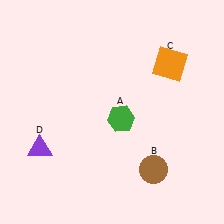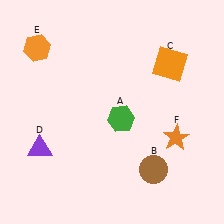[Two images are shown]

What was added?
An orange hexagon (E), an orange star (F) were added in Image 2.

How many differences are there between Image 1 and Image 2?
There are 2 differences between the two images.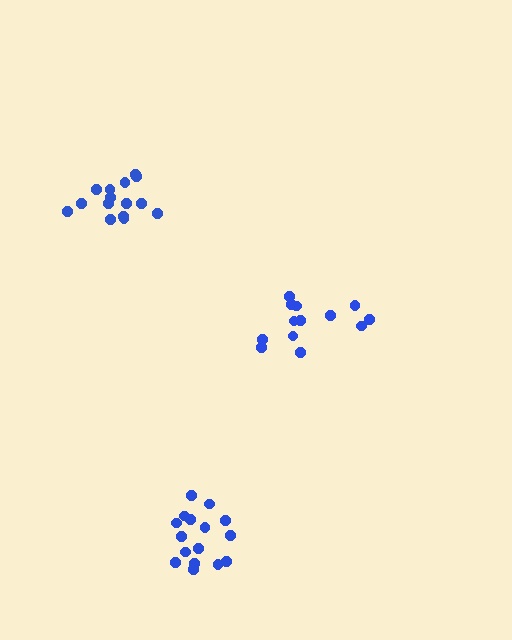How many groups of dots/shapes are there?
There are 3 groups.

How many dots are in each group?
Group 1: 16 dots, Group 2: 16 dots, Group 3: 13 dots (45 total).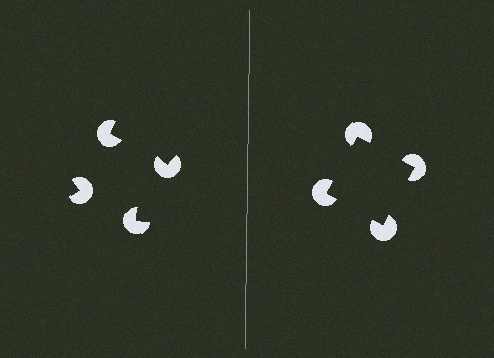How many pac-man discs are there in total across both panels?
8 — 4 on each side.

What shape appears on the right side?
An illusory square.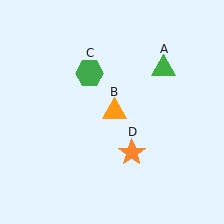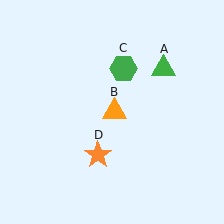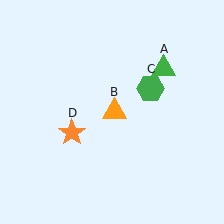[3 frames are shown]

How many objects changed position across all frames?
2 objects changed position: green hexagon (object C), orange star (object D).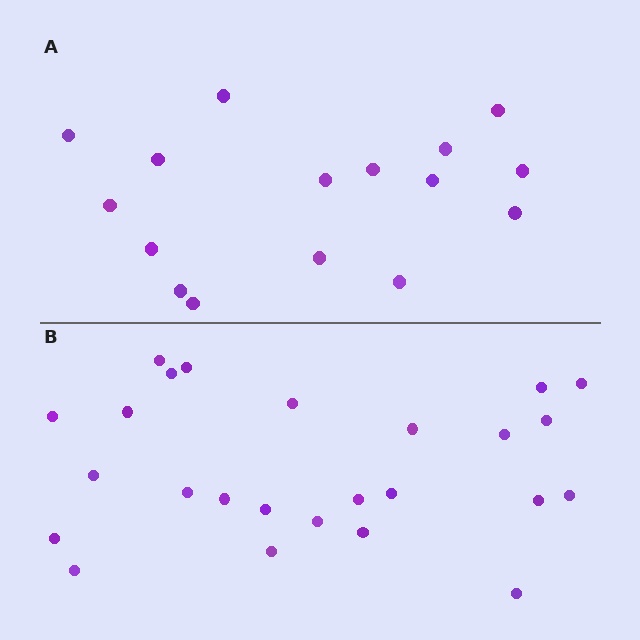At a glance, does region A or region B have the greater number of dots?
Region B (the bottom region) has more dots.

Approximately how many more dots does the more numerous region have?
Region B has roughly 8 or so more dots than region A.